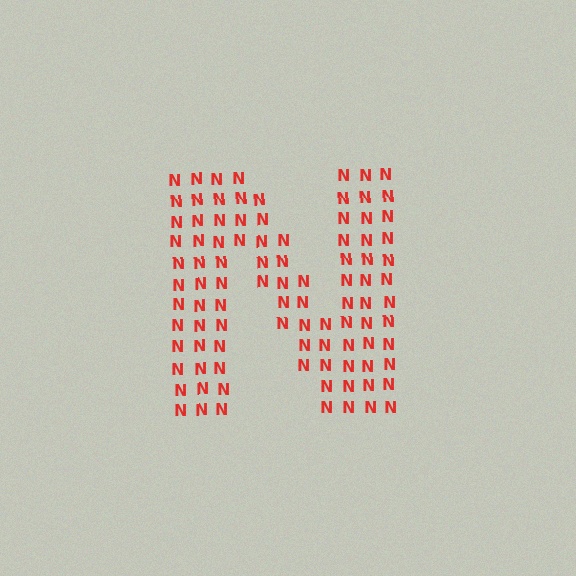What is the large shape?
The large shape is the letter N.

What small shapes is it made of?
It is made of small letter N's.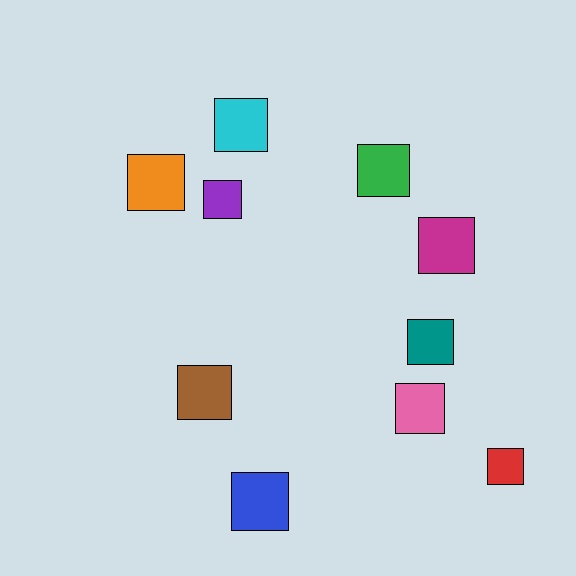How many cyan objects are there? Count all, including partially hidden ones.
There is 1 cyan object.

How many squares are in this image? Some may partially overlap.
There are 10 squares.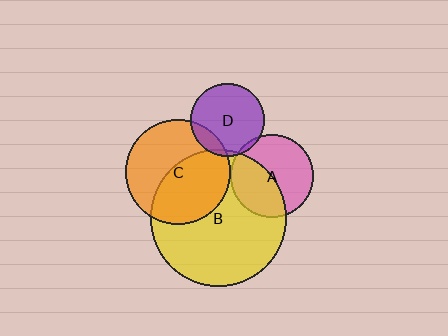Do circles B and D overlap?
Yes.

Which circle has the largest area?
Circle B (yellow).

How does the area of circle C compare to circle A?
Approximately 1.6 times.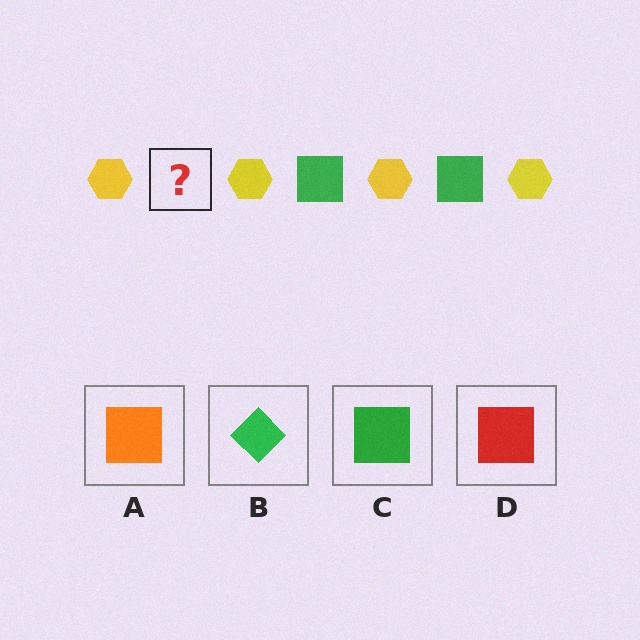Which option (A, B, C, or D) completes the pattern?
C.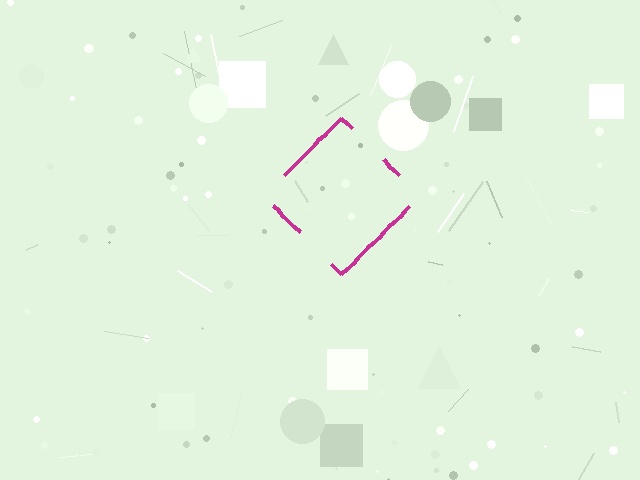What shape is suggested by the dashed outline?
The dashed outline suggests a diamond.